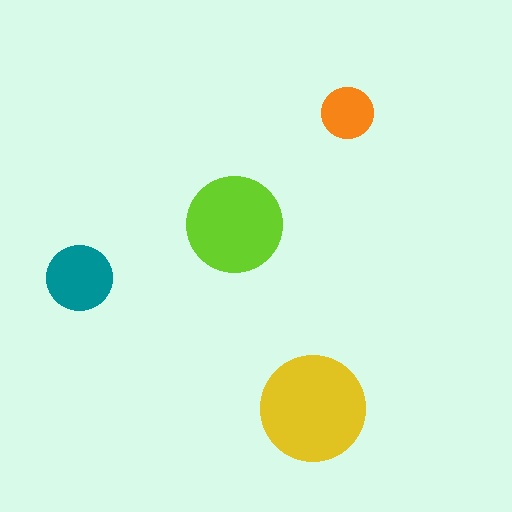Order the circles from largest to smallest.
the yellow one, the lime one, the teal one, the orange one.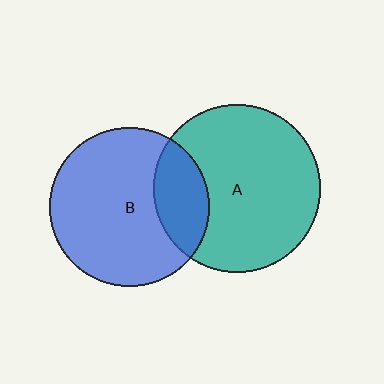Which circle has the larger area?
Circle A (teal).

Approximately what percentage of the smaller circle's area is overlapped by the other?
Approximately 25%.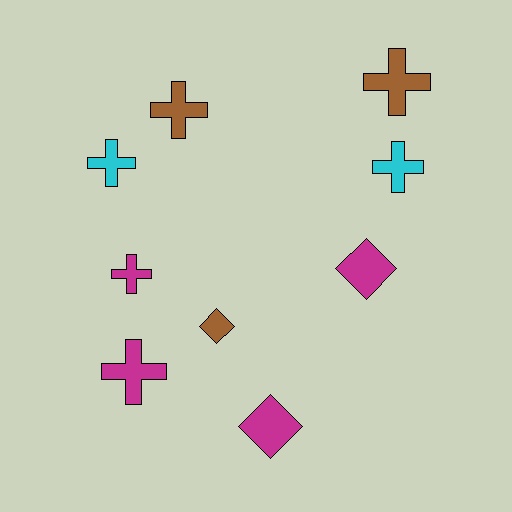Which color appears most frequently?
Magenta, with 4 objects.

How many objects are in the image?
There are 9 objects.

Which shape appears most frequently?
Cross, with 6 objects.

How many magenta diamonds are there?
There are 2 magenta diamonds.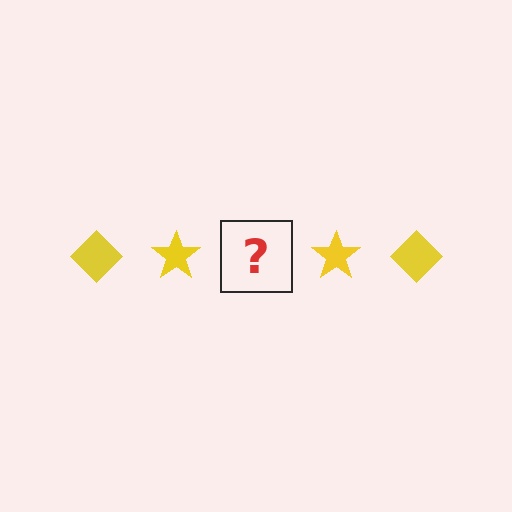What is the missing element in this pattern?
The missing element is a yellow diamond.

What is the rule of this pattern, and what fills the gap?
The rule is that the pattern cycles through diamond, star shapes in yellow. The gap should be filled with a yellow diamond.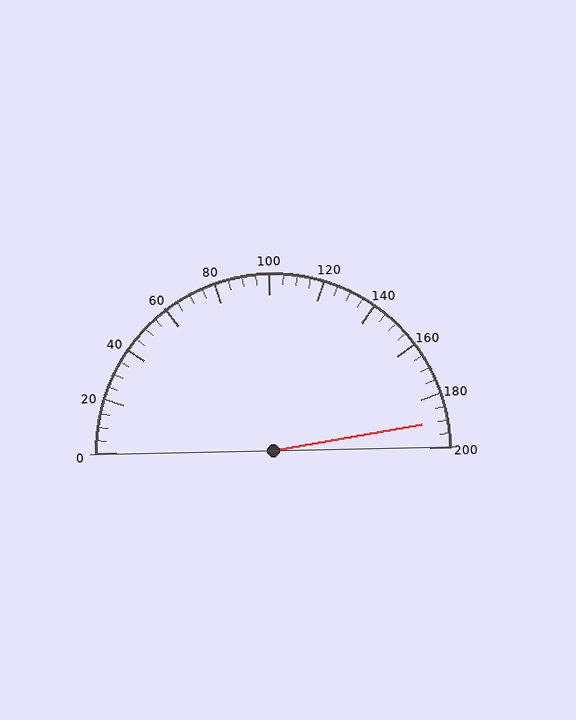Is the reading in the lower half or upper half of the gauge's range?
The reading is in the upper half of the range (0 to 200).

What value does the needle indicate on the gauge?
The needle indicates approximately 190.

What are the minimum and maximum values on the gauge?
The gauge ranges from 0 to 200.